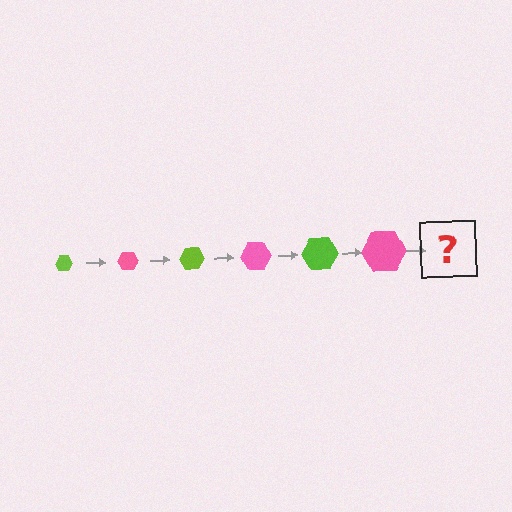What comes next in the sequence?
The next element should be a lime hexagon, larger than the previous one.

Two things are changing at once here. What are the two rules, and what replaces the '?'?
The two rules are that the hexagon grows larger each step and the color cycles through lime and pink. The '?' should be a lime hexagon, larger than the previous one.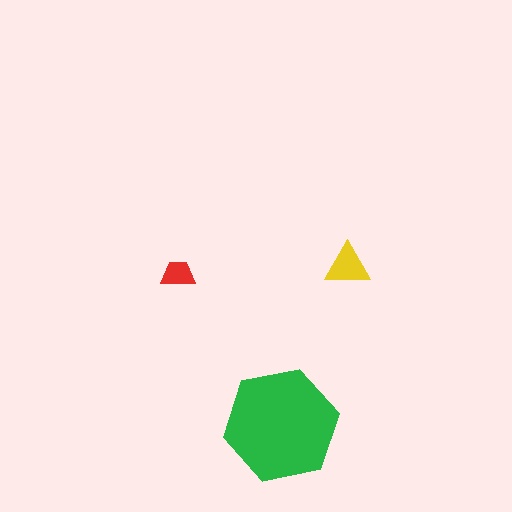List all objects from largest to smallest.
The green hexagon, the yellow triangle, the red trapezoid.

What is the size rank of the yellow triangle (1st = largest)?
2nd.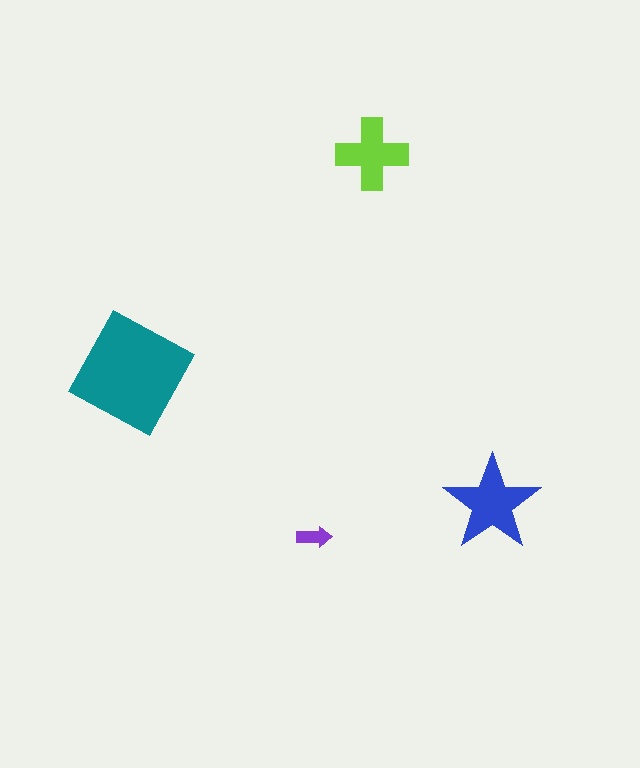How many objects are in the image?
There are 4 objects in the image.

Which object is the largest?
The teal square.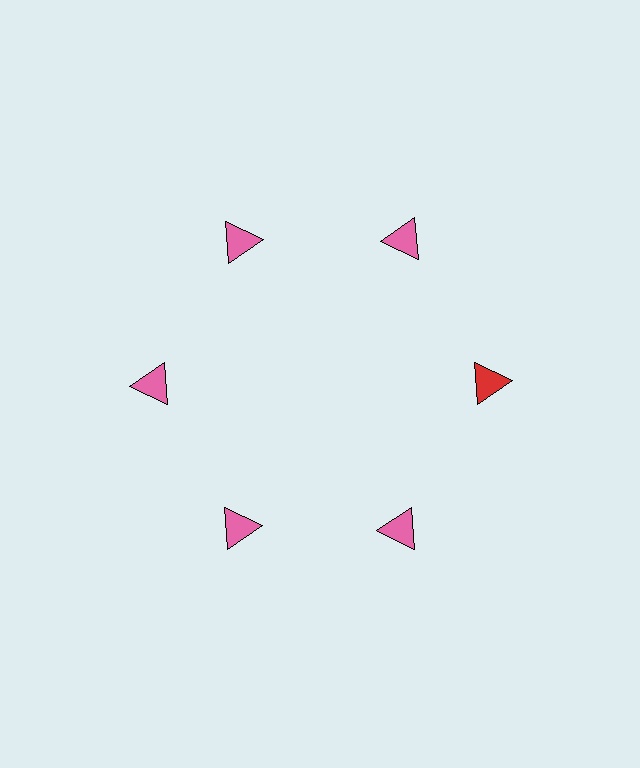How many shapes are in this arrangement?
There are 6 shapes arranged in a ring pattern.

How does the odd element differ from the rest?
It has a different color: red instead of pink.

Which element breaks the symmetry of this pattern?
The red triangle at roughly the 3 o'clock position breaks the symmetry. All other shapes are pink triangles.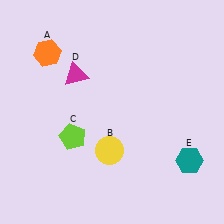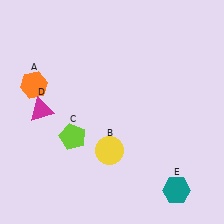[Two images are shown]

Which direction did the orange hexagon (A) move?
The orange hexagon (A) moved down.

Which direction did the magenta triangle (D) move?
The magenta triangle (D) moved down.